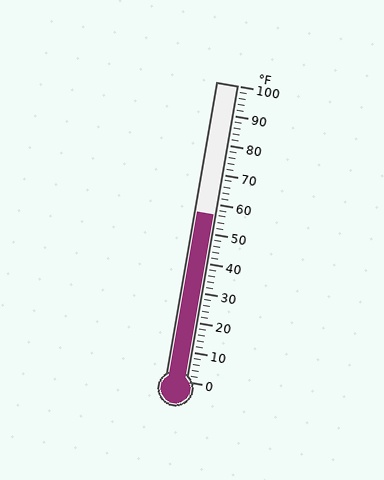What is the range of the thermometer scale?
The thermometer scale ranges from 0°F to 100°F.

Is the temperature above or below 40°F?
The temperature is above 40°F.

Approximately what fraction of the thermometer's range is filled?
The thermometer is filled to approximately 55% of its range.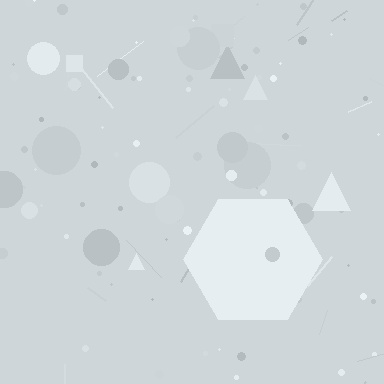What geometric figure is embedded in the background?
A hexagon is embedded in the background.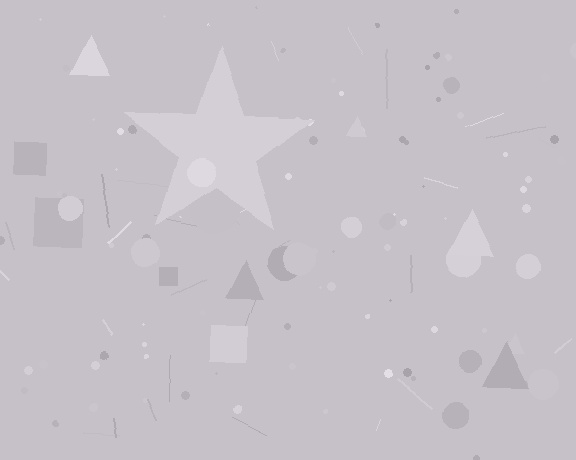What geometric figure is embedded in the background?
A star is embedded in the background.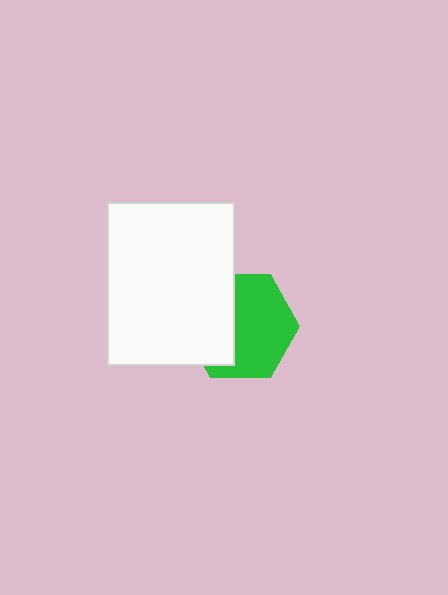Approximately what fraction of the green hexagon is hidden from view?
Roughly 41% of the green hexagon is hidden behind the white rectangle.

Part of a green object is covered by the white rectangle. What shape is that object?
It is a hexagon.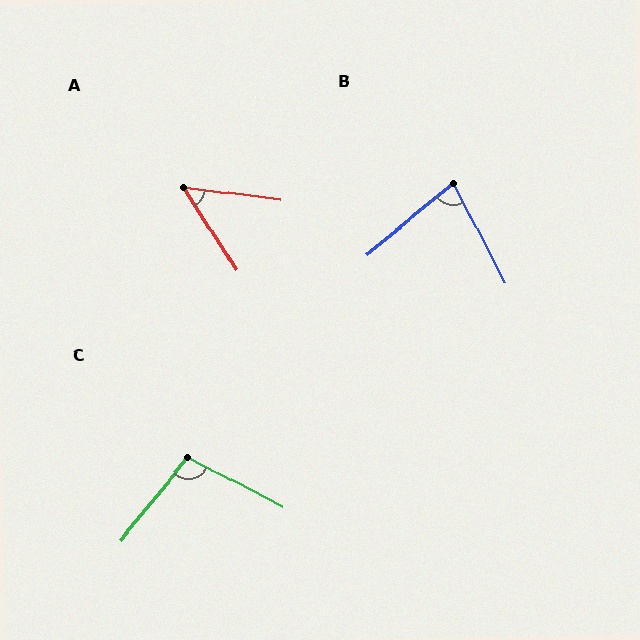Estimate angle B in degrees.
Approximately 78 degrees.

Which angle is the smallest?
A, at approximately 50 degrees.